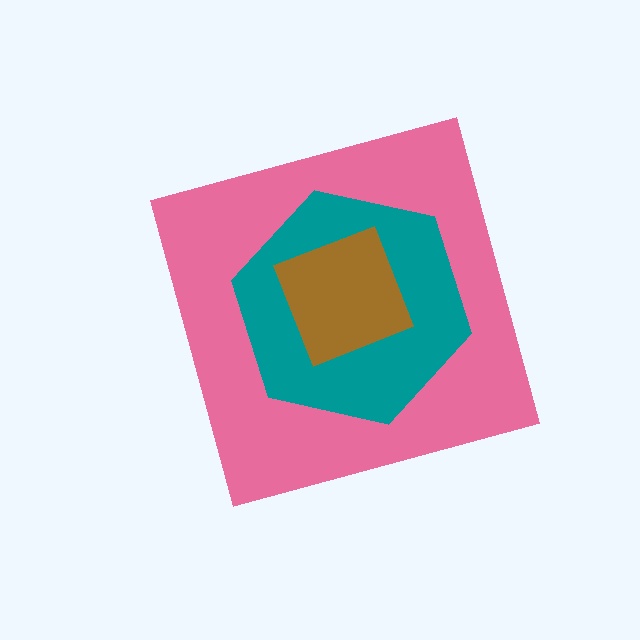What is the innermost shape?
The brown square.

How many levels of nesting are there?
3.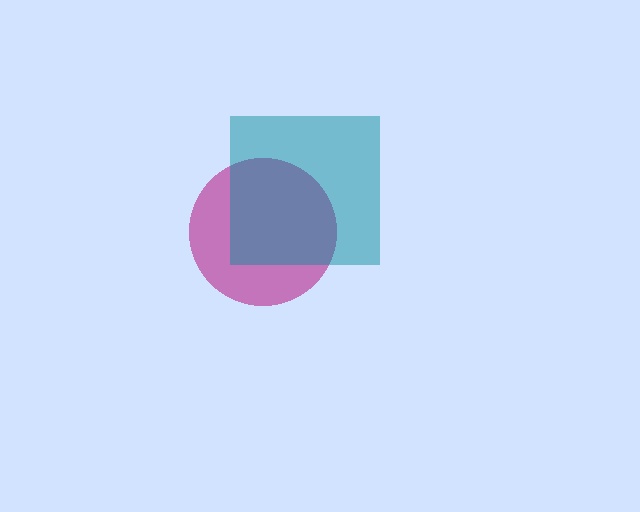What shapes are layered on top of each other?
The layered shapes are: a magenta circle, a teal square.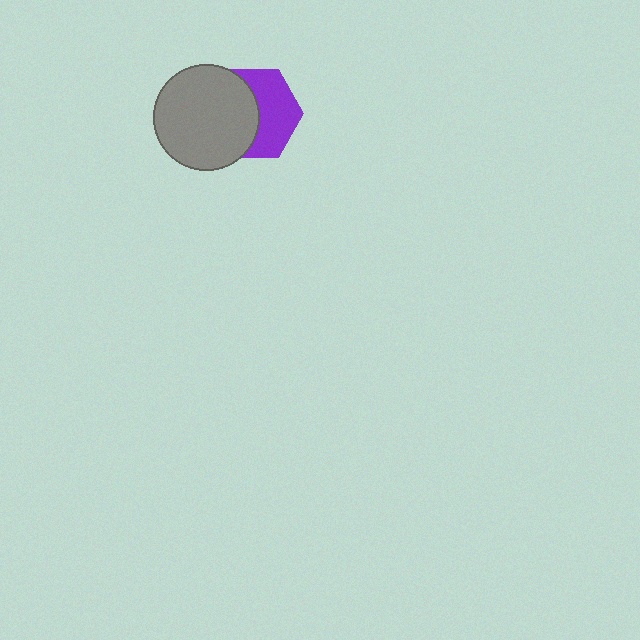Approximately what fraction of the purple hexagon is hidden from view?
Roughly 50% of the purple hexagon is hidden behind the gray circle.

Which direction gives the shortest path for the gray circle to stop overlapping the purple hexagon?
Moving left gives the shortest separation.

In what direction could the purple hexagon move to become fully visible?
The purple hexagon could move right. That would shift it out from behind the gray circle entirely.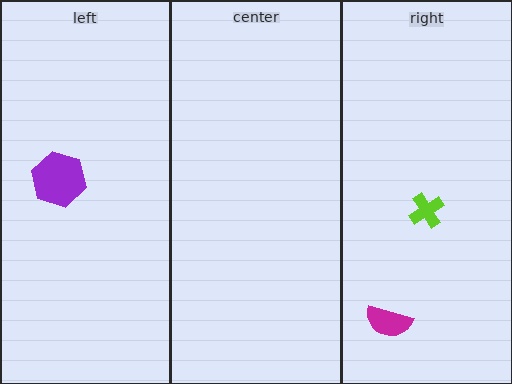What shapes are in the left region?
The purple hexagon.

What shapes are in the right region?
The lime cross, the magenta semicircle.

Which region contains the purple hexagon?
The left region.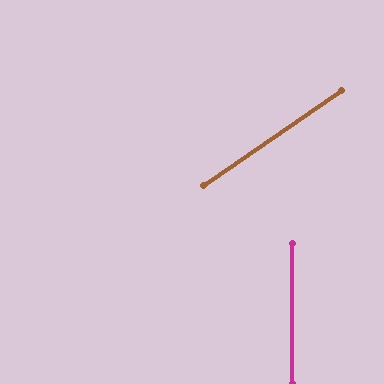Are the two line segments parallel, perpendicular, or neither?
Neither parallel nor perpendicular — they differ by about 55°.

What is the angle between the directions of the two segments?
Approximately 55 degrees.